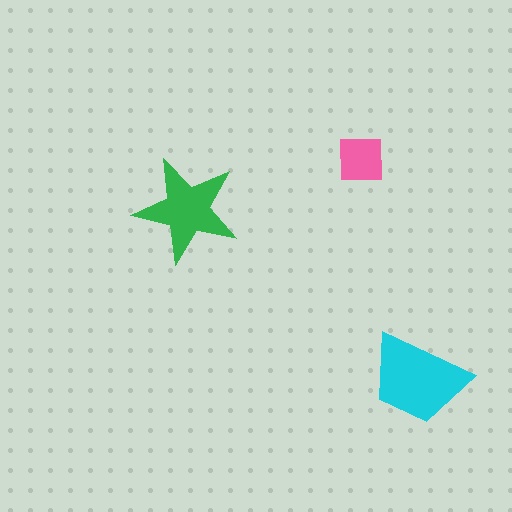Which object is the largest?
The cyan trapezoid.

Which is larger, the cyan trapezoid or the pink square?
The cyan trapezoid.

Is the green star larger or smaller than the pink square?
Larger.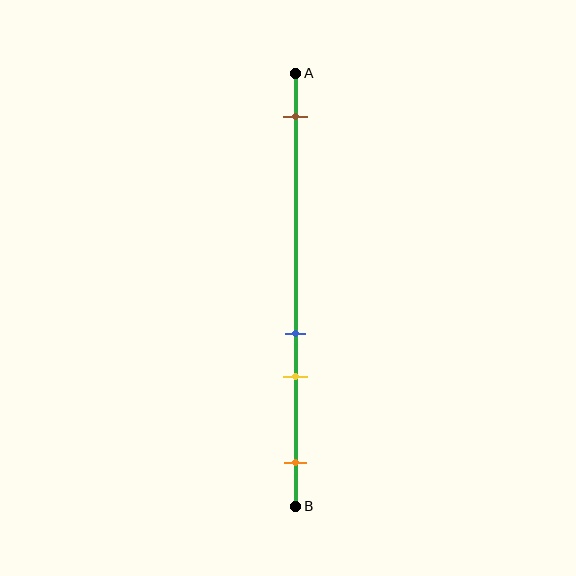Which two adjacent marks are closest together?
The blue and yellow marks are the closest adjacent pair.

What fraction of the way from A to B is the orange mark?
The orange mark is approximately 90% (0.9) of the way from A to B.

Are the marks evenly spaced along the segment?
No, the marks are not evenly spaced.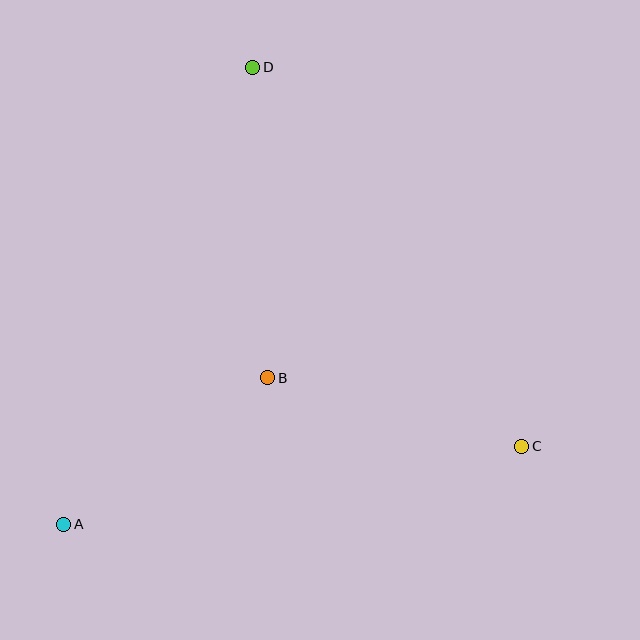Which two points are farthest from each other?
Points A and D are farthest from each other.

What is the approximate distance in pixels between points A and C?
The distance between A and C is approximately 465 pixels.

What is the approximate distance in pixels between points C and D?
The distance between C and D is approximately 465 pixels.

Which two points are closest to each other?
Points A and B are closest to each other.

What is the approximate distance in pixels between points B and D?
The distance between B and D is approximately 311 pixels.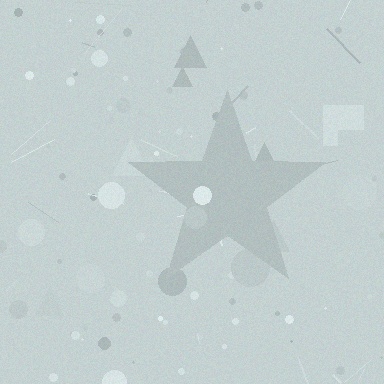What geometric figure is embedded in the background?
A star is embedded in the background.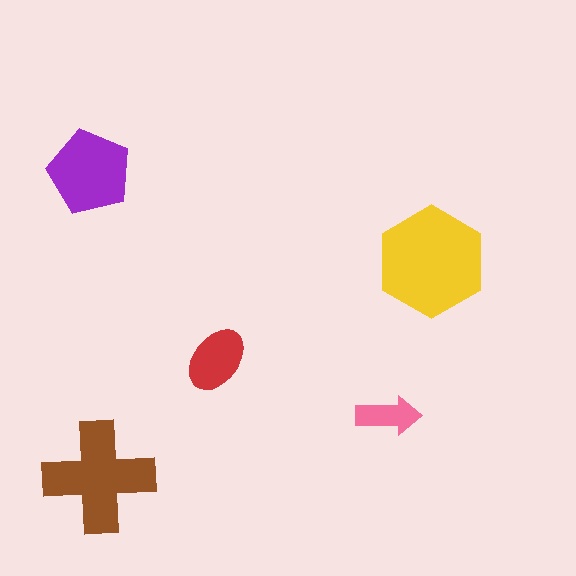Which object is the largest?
The yellow hexagon.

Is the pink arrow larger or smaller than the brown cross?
Smaller.